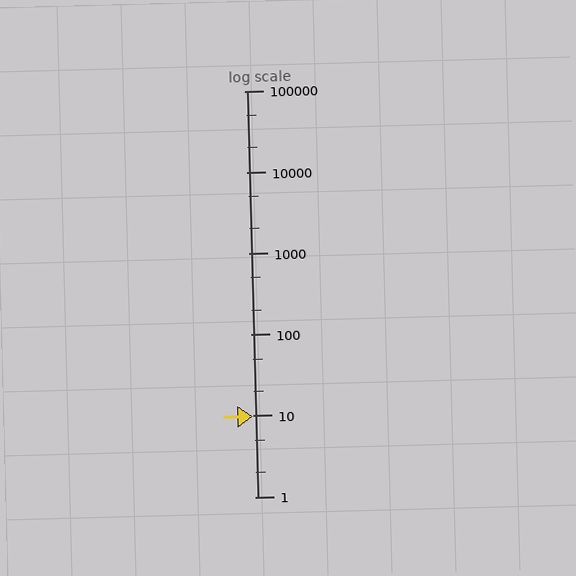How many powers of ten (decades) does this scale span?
The scale spans 5 decades, from 1 to 100000.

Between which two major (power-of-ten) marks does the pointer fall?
The pointer is between 1 and 10.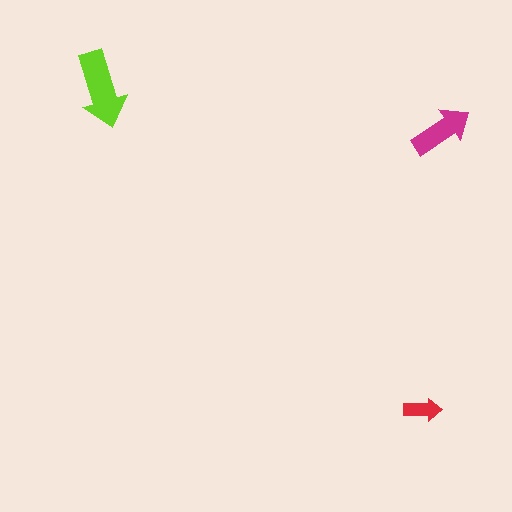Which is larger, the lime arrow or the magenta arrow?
The lime one.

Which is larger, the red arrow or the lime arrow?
The lime one.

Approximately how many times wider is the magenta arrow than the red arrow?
About 1.5 times wider.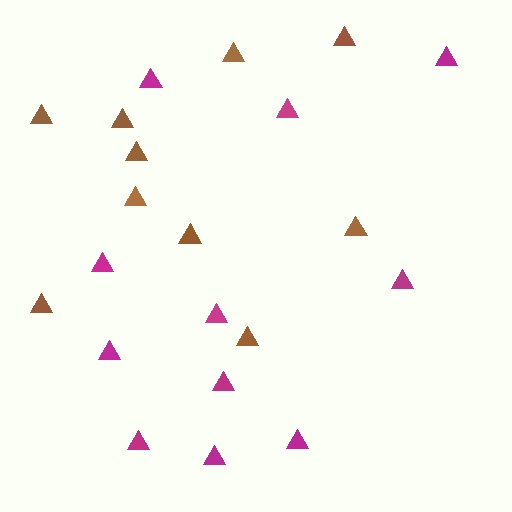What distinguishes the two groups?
There are 2 groups: one group of magenta triangles (11) and one group of brown triangles (10).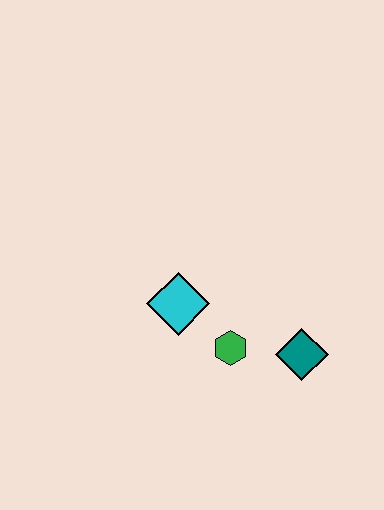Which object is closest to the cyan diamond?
The green hexagon is closest to the cyan diamond.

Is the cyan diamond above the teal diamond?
Yes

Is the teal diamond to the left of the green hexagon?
No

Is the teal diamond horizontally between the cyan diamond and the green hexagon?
No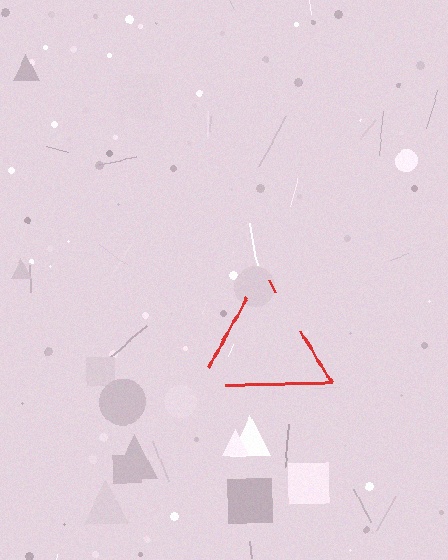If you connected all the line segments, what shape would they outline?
They would outline a triangle.